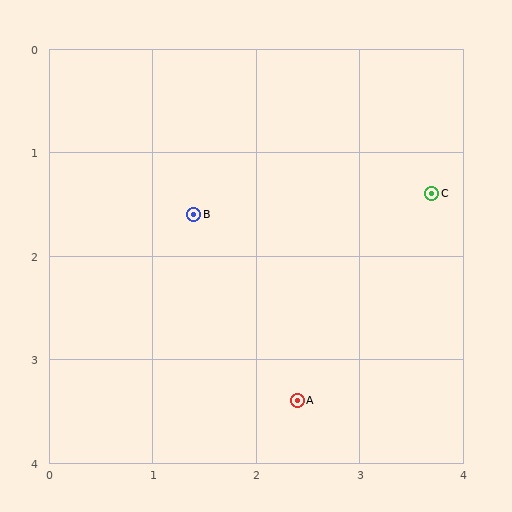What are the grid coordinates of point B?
Point B is at approximately (1.4, 1.6).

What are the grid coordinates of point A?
Point A is at approximately (2.4, 3.4).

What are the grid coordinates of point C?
Point C is at approximately (3.7, 1.4).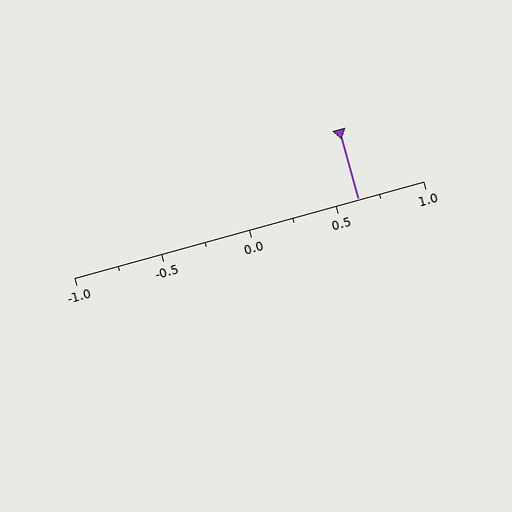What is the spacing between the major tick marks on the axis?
The major ticks are spaced 0.5 apart.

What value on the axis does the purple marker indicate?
The marker indicates approximately 0.62.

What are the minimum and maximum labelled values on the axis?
The axis runs from -1.0 to 1.0.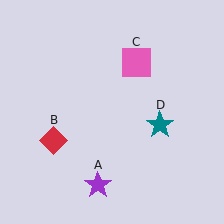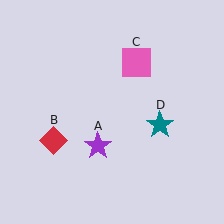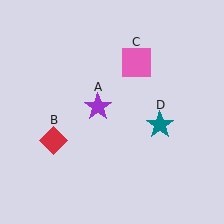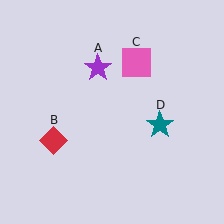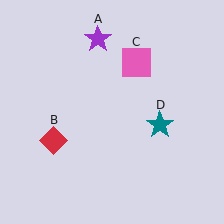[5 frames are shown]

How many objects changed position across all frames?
1 object changed position: purple star (object A).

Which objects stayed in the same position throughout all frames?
Red diamond (object B) and pink square (object C) and teal star (object D) remained stationary.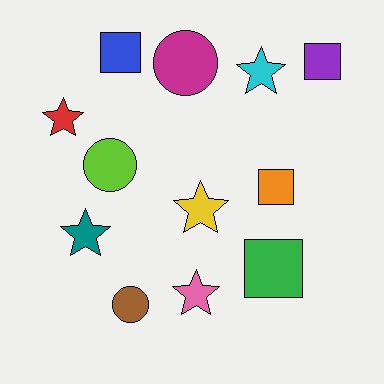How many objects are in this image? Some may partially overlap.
There are 12 objects.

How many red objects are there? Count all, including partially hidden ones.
There is 1 red object.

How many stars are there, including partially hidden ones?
There are 5 stars.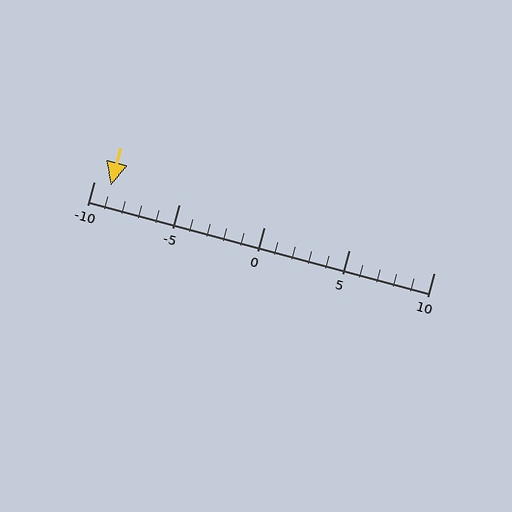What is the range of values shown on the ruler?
The ruler shows values from -10 to 10.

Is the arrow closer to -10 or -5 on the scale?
The arrow is closer to -10.